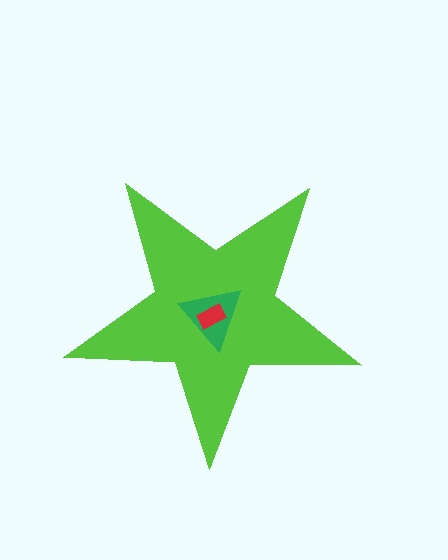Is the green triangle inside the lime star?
Yes.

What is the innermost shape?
The red rectangle.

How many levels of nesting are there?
3.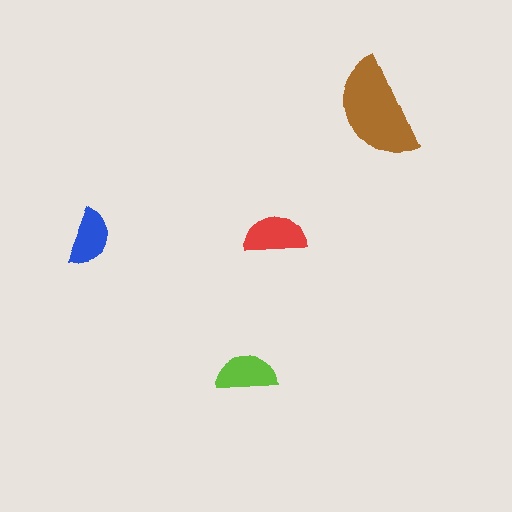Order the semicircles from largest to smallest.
the brown one, the red one, the lime one, the blue one.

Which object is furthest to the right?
The brown semicircle is rightmost.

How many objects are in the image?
There are 4 objects in the image.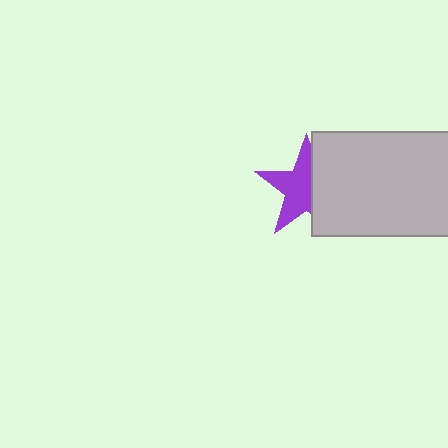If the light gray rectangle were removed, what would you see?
You would see the complete purple star.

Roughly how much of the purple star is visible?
About half of it is visible (roughly 59%).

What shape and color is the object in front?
The object in front is a light gray rectangle.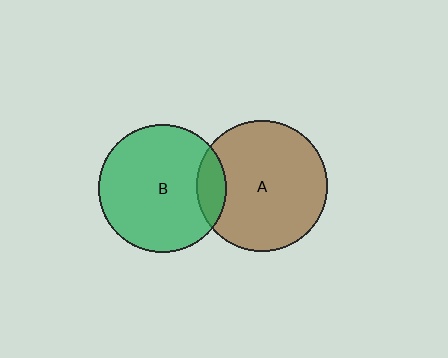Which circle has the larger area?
Circle A (brown).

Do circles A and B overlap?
Yes.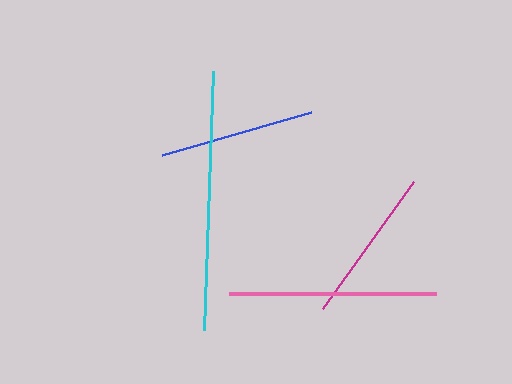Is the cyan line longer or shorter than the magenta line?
The cyan line is longer than the magenta line.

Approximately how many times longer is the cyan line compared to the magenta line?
The cyan line is approximately 1.7 times the length of the magenta line.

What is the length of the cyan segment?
The cyan segment is approximately 259 pixels long.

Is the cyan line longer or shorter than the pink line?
The cyan line is longer than the pink line.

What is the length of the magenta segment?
The magenta segment is approximately 156 pixels long.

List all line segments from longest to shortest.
From longest to shortest: cyan, pink, magenta, blue.